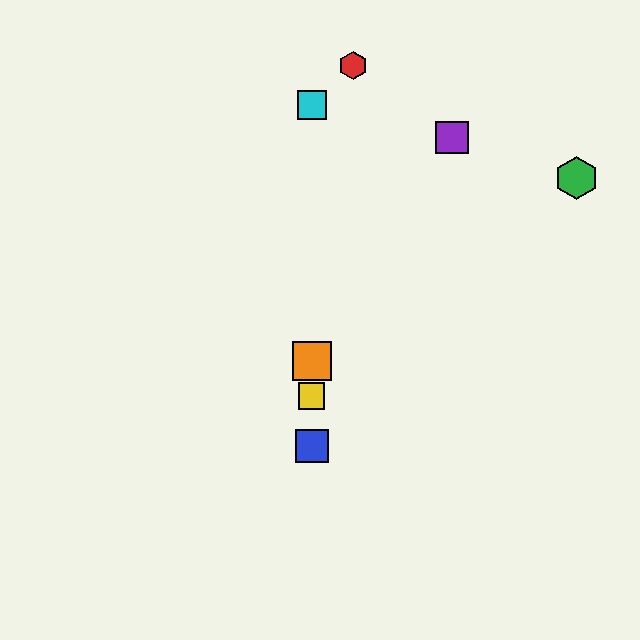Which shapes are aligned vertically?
The blue square, the yellow square, the orange square, the cyan square are aligned vertically.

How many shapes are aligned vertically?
4 shapes (the blue square, the yellow square, the orange square, the cyan square) are aligned vertically.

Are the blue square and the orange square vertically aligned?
Yes, both are at x≈312.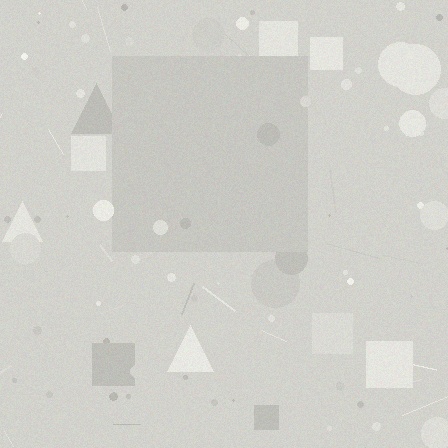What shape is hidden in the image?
A square is hidden in the image.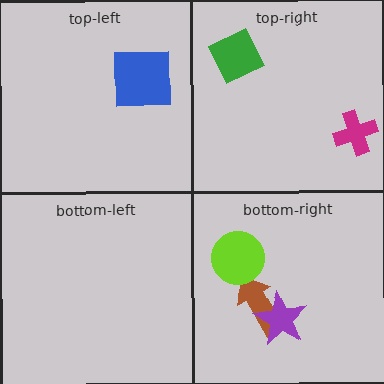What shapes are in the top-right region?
The magenta cross, the green diamond.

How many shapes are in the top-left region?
1.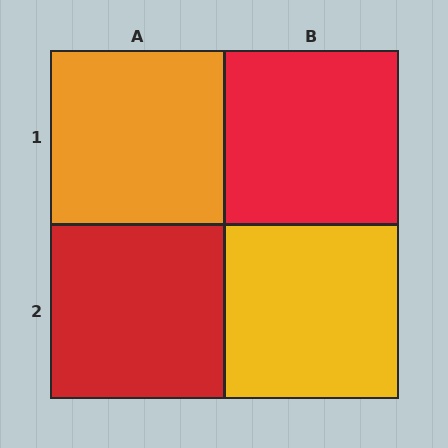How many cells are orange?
1 cell is orange.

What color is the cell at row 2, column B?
Yellow.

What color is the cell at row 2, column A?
Red.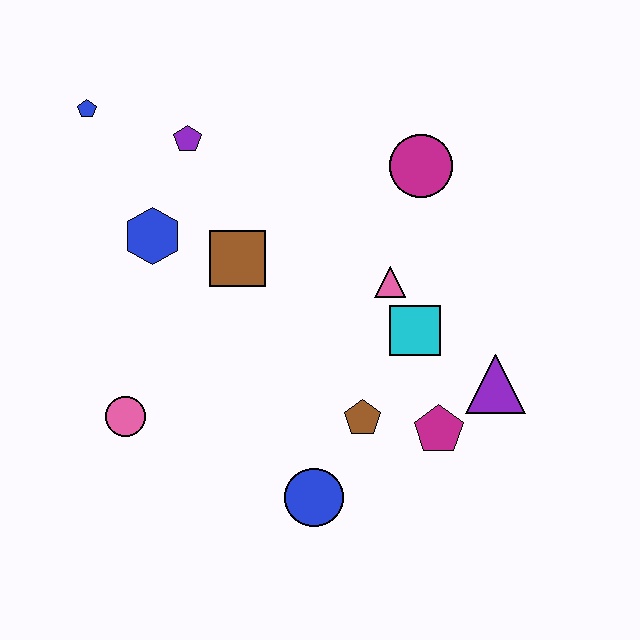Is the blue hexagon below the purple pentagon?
Yes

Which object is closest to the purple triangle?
The magenta pentagon is closest to the purple triangle.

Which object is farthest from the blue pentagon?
The purple triangle is farthest from the blue pentagon.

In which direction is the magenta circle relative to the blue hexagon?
The magenta circle is to the right of the blue hexagon.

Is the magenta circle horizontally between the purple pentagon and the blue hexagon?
No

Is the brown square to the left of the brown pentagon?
Yes